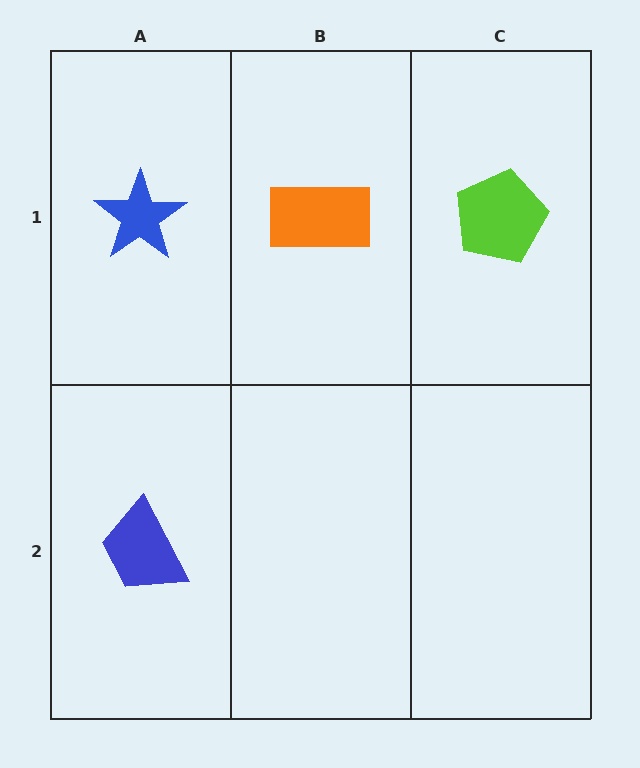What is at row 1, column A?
A blue star.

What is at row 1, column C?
A lime pentagon.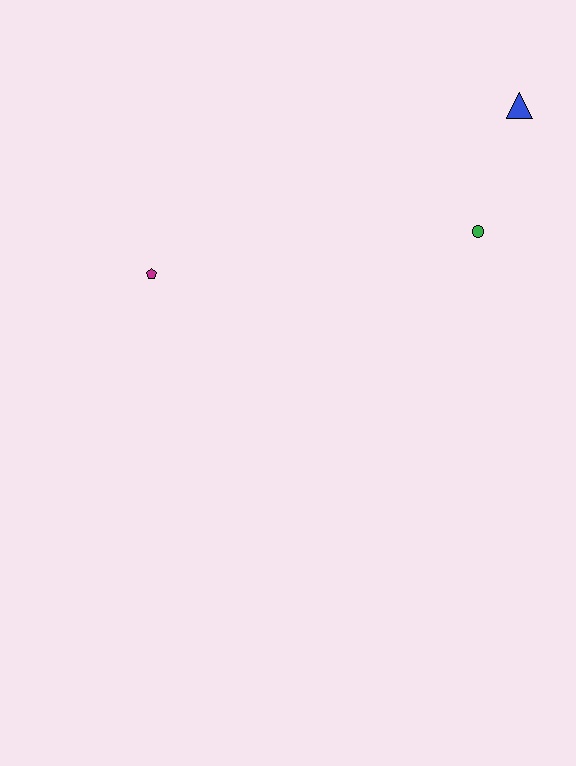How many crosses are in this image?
There are no crosses.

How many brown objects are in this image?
There are no brown objects.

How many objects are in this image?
There are 3 objects.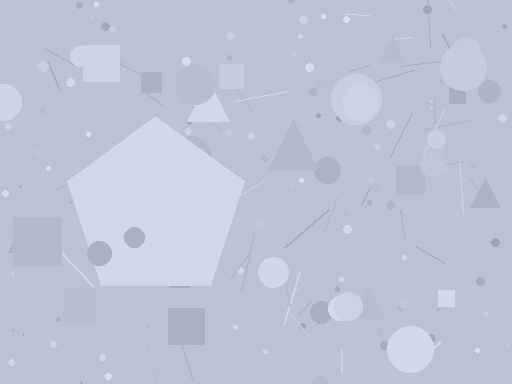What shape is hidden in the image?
A pentagon is hidden in the image.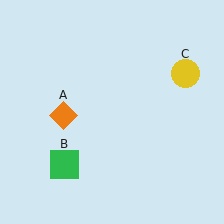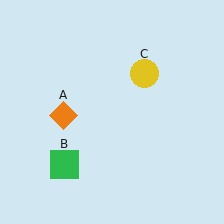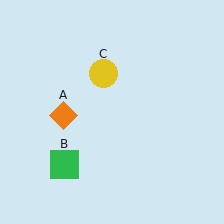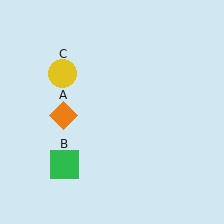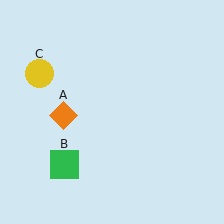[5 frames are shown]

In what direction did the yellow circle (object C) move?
The yellow circle (object C) moved left.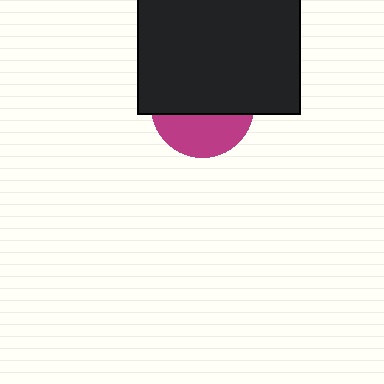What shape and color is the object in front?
The object in front is a black rectangle.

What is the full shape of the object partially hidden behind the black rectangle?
The partially hidden object is a magenta circle.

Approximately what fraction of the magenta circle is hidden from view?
Roughly 61% of the magenta circle is hidden behind the black rectangle.